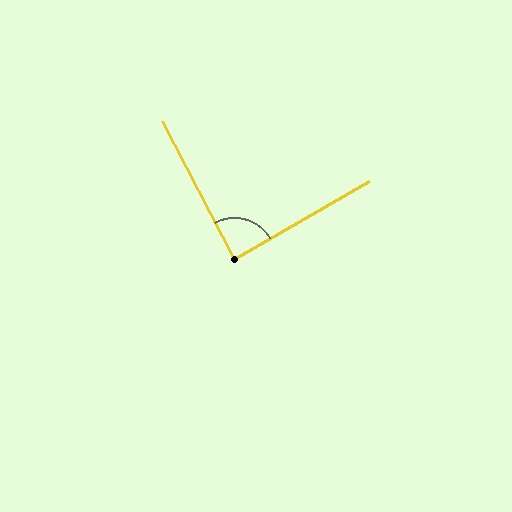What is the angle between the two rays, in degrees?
Approximately 88 degrees.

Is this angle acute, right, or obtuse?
It is approximately a right angle.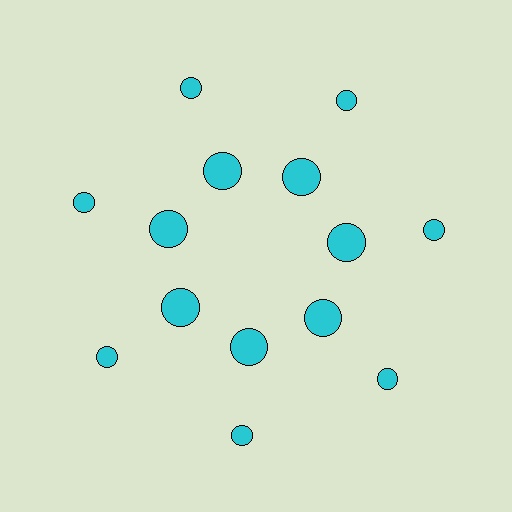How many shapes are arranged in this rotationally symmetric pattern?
There are 14 shapes, arranged in 7 groups of 2.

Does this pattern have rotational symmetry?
Yes, this pattern has 7-fold rotational symmetry. It looks the same after rotating 51 degrees around the center.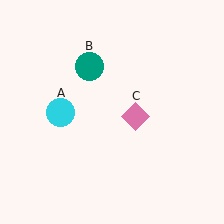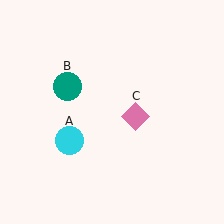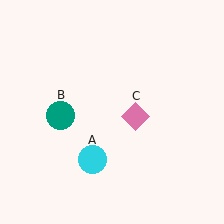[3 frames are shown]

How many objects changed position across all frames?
2 objects changed position: cyan circle (object A), teal circle (object B).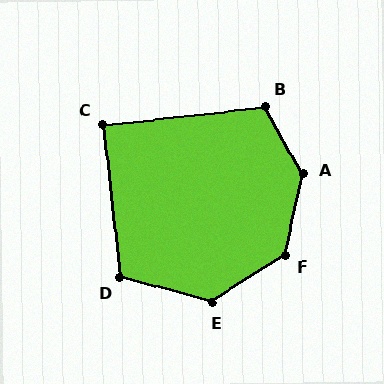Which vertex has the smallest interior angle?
C, at approximately 90 degrees.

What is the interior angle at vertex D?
Approximately 111 degrees (obtuse).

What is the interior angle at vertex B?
Approximately 113 degrees (obtuse).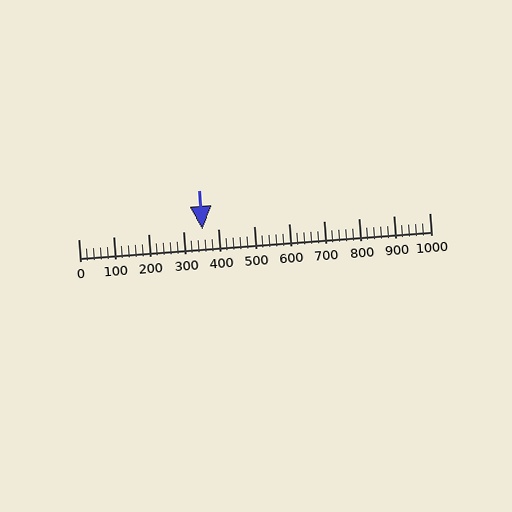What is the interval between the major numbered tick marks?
The major tick marks are spaced 100 units apart.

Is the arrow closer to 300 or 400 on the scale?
The arrow is closer to 400.